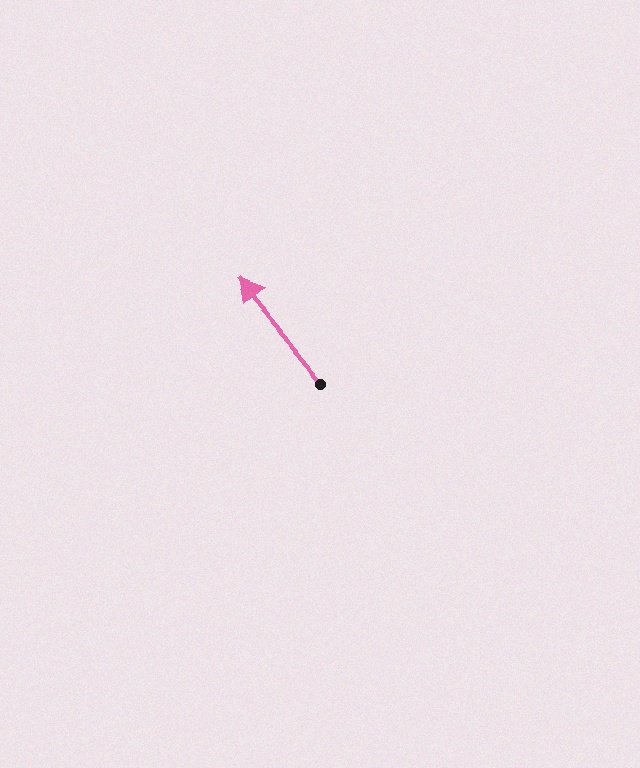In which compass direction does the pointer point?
Northwest.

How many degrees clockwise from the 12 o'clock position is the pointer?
Approximately 321 degrees.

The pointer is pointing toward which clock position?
Roughly 11 o'clock.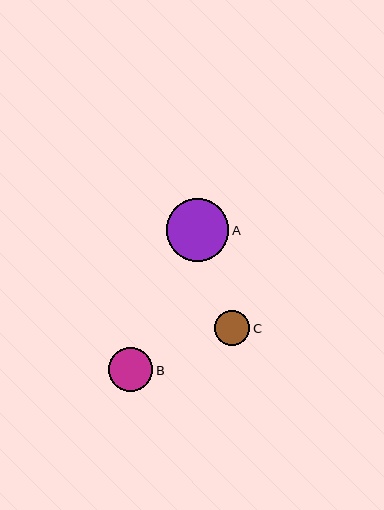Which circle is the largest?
Circle A is the largest with a size of approximately 63 pixels.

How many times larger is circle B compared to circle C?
Circle B is approximately 1.3 times the size of circle C.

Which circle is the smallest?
Circle C is the smallest with a size of approximately 35 pixels.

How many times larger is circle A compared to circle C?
Circle A is approximately 1.8 times the size of circle C.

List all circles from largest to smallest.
From largest to smallest: A, B, C.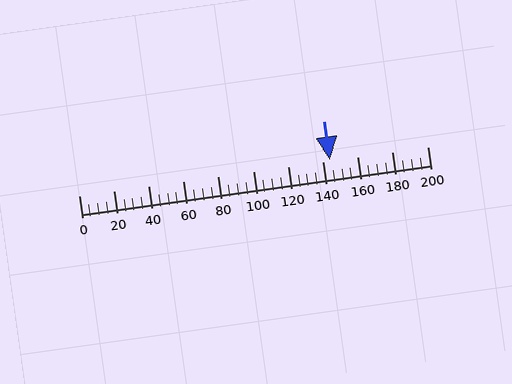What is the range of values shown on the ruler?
The ruler shows values from 0 to 200.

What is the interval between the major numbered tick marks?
The major tick marks are spaced 20 units apart.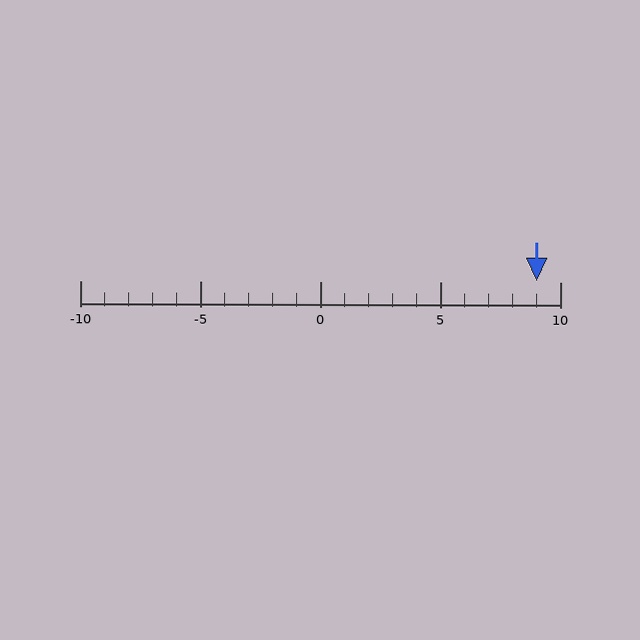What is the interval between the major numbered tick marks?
The major tick marks are spaced 5 units apart.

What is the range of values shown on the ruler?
The ruler shows values from -10 to 10.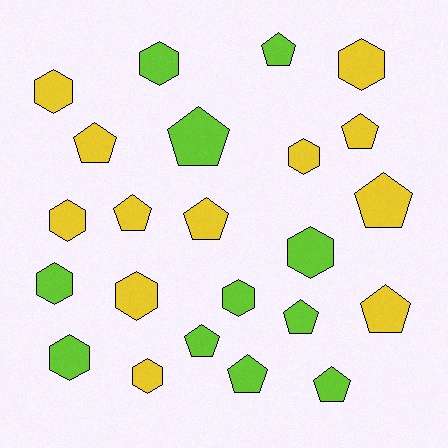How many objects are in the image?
There are 23 objects.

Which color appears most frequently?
Yellow, with 12 objects.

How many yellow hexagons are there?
There are 6 yellow hexagons.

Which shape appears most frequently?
Pentagon, with 12 objects.